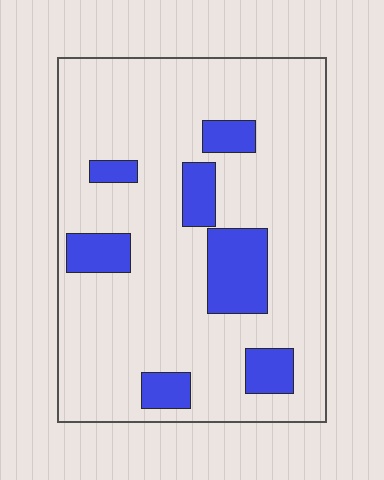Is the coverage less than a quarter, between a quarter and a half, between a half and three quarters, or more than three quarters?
Less than a quarter.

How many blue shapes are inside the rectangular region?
7.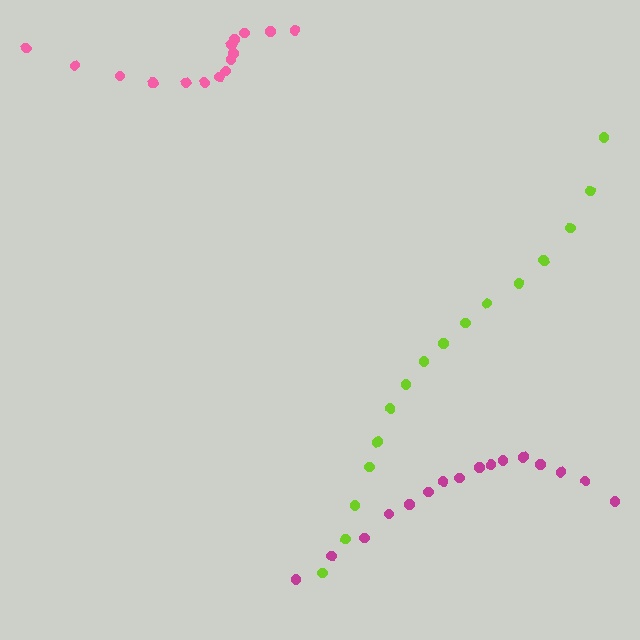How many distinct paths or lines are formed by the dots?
There are 3 distinct paths.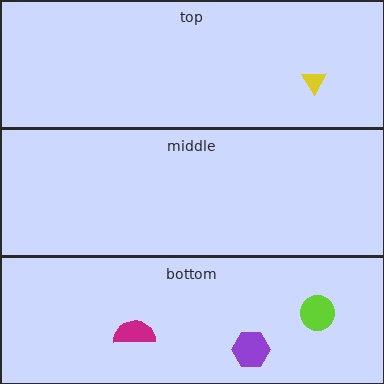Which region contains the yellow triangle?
The top region.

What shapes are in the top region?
The yellow triangle.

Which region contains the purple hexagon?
The bottom region.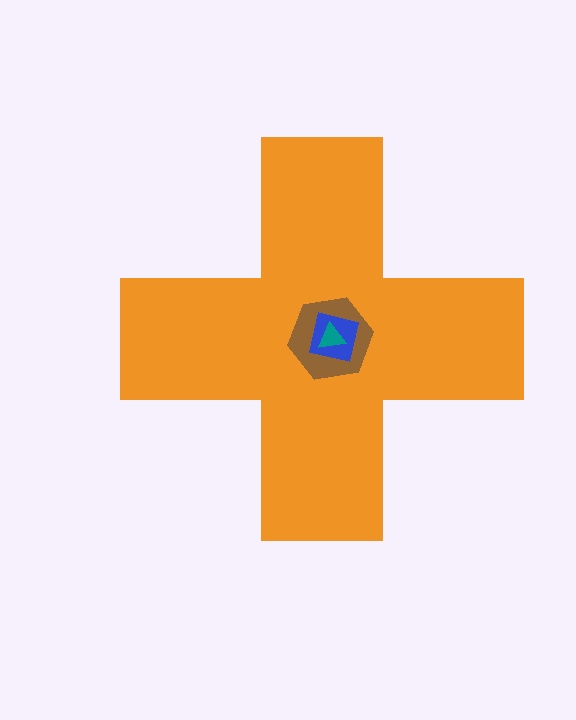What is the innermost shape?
The teal triangle.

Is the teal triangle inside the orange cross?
Yes.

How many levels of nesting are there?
4.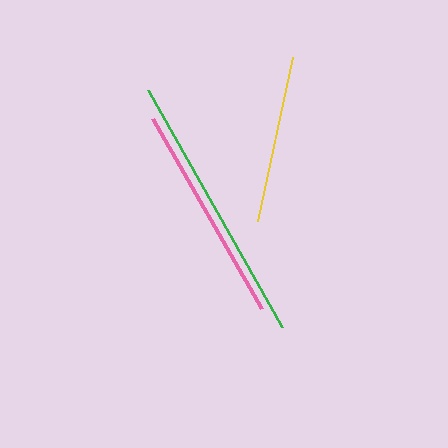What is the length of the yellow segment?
The yellow segment is approximately 168 pixels long.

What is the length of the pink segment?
The pink segment is approximately 218 pixels long.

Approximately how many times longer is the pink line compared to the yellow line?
The pink line is approximately 1.3 times the length of the yellow line.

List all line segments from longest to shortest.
From longest to shortest: green, pink, yellow.